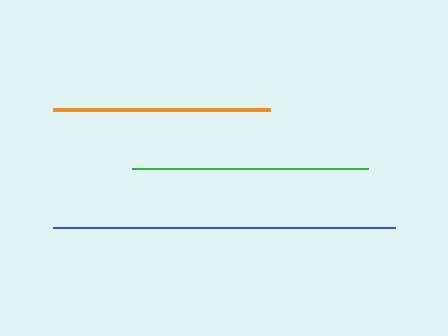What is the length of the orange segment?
The orange segment is approximately 217 pixels long.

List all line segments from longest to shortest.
From longest to shortest: blue, green, orange.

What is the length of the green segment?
The green segment is approximately 236 pixels long.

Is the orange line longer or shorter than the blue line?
The blue line is longer than the orange line.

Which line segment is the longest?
The blue line is the longest at approximately 342 pixels.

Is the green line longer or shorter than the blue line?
The blue line is longer than the green line.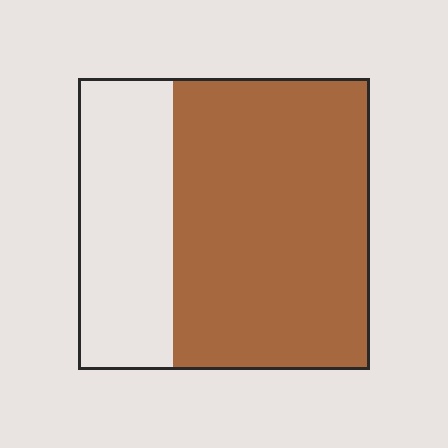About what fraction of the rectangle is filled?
About two thirds (2/3).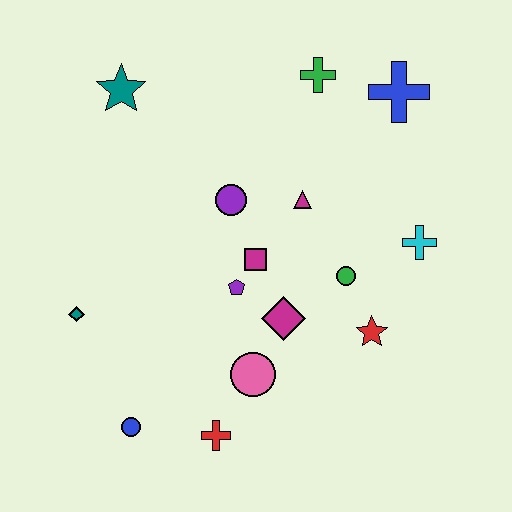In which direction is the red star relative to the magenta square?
The red star is to the right of the magenta square.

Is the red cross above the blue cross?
No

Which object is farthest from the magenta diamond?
The teal star is farthest from the magenta diamond.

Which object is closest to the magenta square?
The purple pentagon is closest to the magenta square.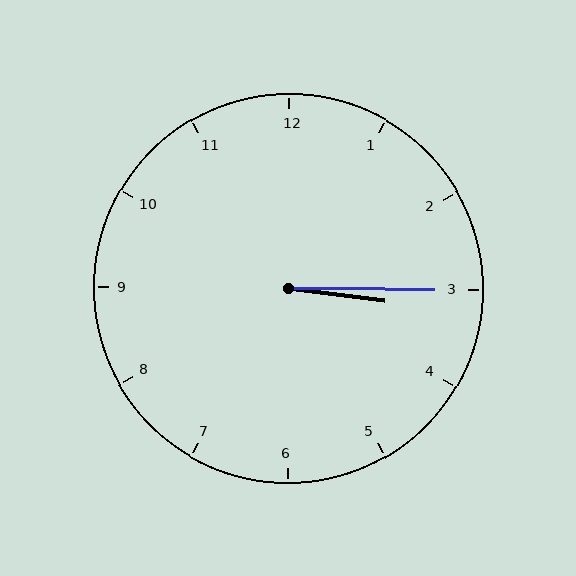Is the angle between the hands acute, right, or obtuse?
It is acute.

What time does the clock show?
3:15.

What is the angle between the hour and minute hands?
Approximately 8 degrees.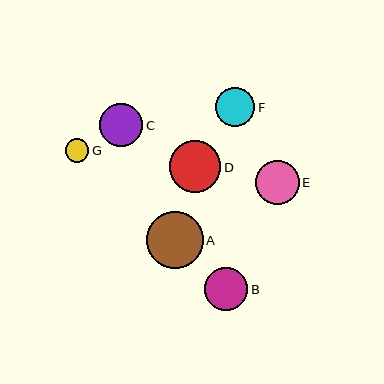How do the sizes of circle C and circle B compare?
Circle C and circle B are approximately the same size.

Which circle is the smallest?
Circle G is the smallest with a size of approximately 23 pixels.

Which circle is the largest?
Circle A is the largest with a size of approximately 57 pixels.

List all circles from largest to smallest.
From largest to smallest: A, D, E, C, B, F, G.